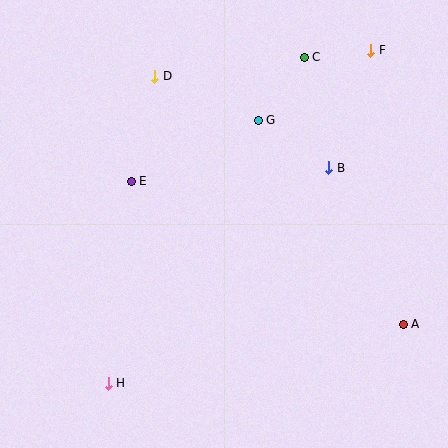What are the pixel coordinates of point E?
Point E is at (131, 181).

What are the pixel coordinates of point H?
Point H is at (108, 383).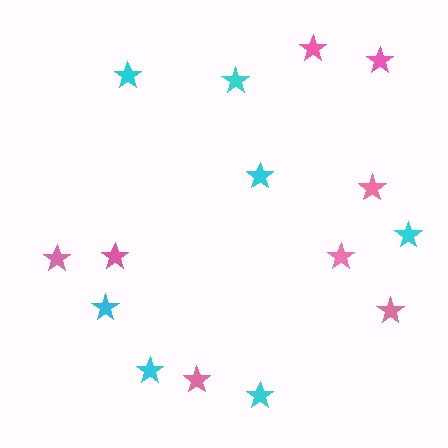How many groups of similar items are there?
There are 2 groups: one group of cyan stars (7) and one group of pink stars (8).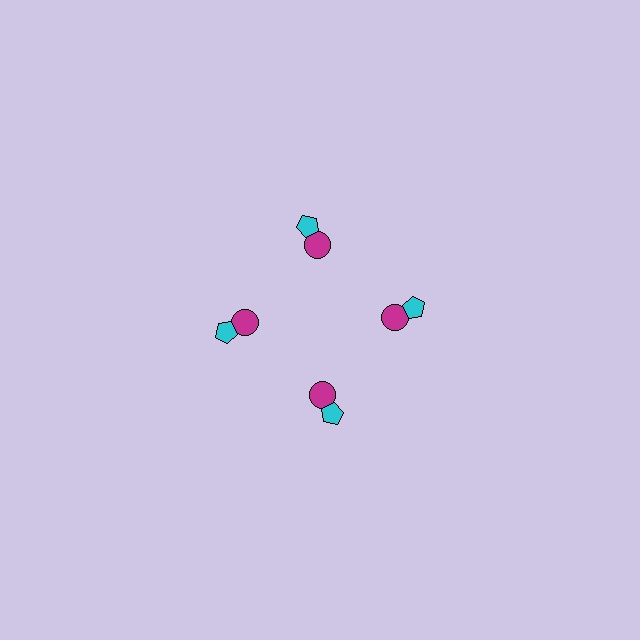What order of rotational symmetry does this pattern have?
This pattern has 4-fold rotational symmetry.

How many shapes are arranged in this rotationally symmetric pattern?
There are 8 shapes, arranged in 4 groups of 2.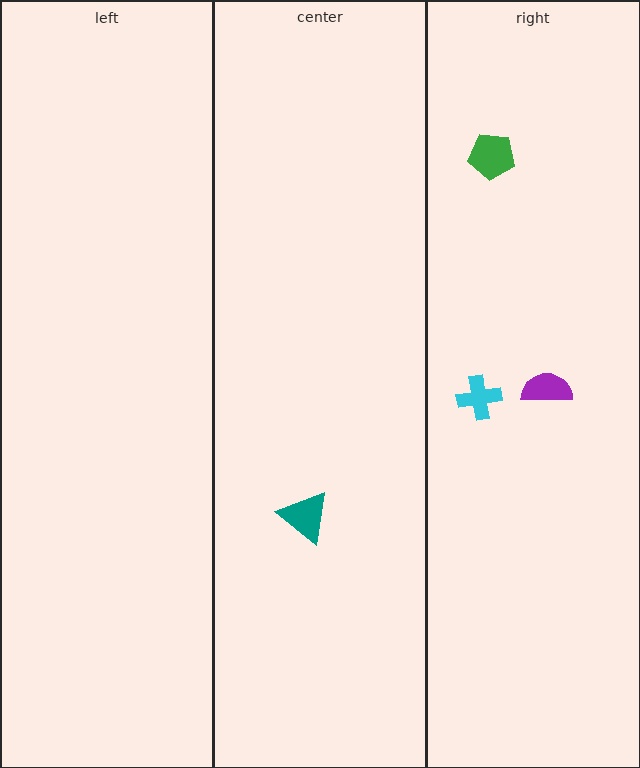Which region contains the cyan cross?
The right region.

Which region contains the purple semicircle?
The right region.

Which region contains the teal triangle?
The center region.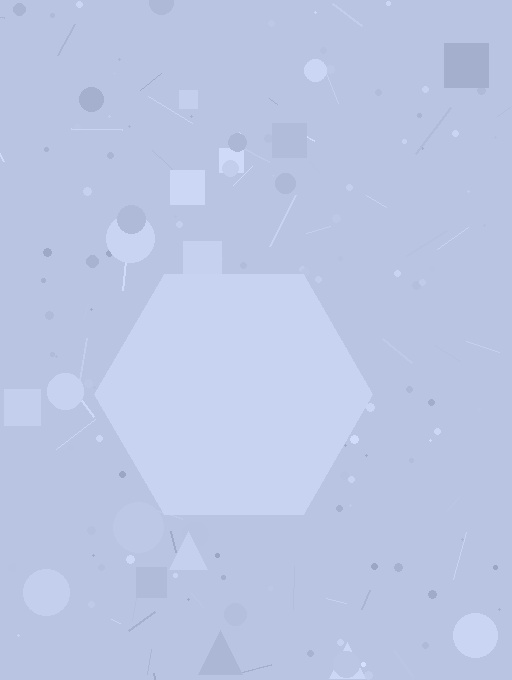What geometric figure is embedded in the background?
A hexagon is embedded in the background.